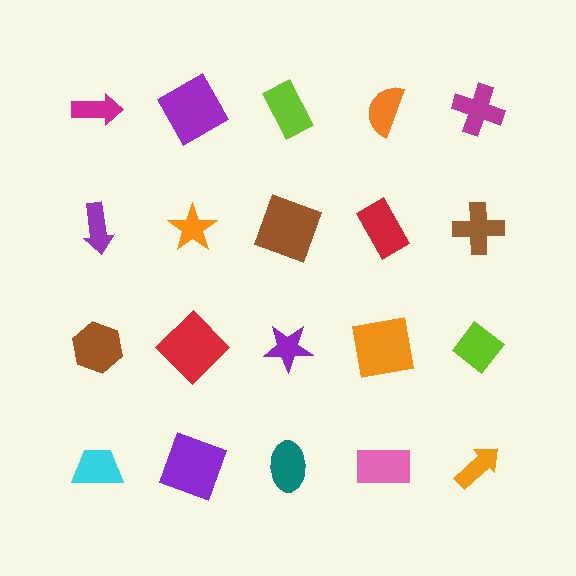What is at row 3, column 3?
A purple star.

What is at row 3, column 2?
A red diamond.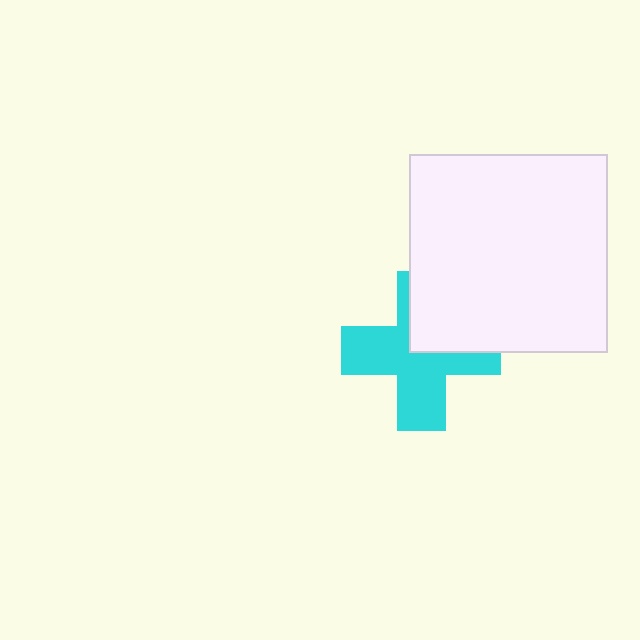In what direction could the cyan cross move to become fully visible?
The cyan cross could move toward the lower-left. That would shift it out from behind the white square entirely.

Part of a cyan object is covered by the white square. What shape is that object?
It is a cross.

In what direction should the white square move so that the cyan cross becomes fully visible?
The white square should move toward the upper-right. That is the shortest direction to clear the overlap and leave the cyan cross fully visible.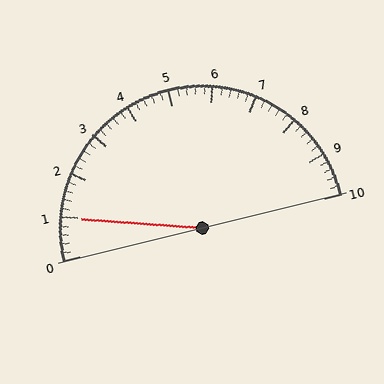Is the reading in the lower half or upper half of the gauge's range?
The reading is in the lower half of the range (0 to 10).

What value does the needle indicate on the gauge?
The needle indicates approximately 1.0.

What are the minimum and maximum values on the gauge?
The gauge ranges from 0 to 10.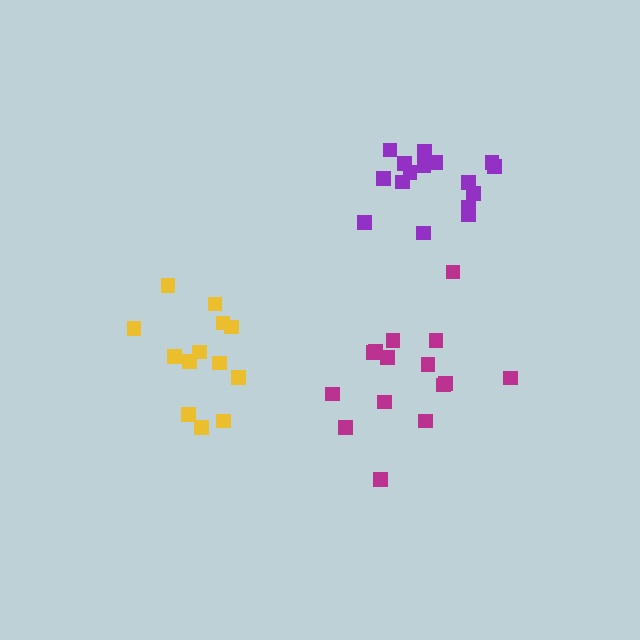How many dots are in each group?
Group 1: 16 dots, Group 2: 13 dots, Group 3: 15 dots (44 total).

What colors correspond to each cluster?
The clusters are colored: purple, yellow, magenta.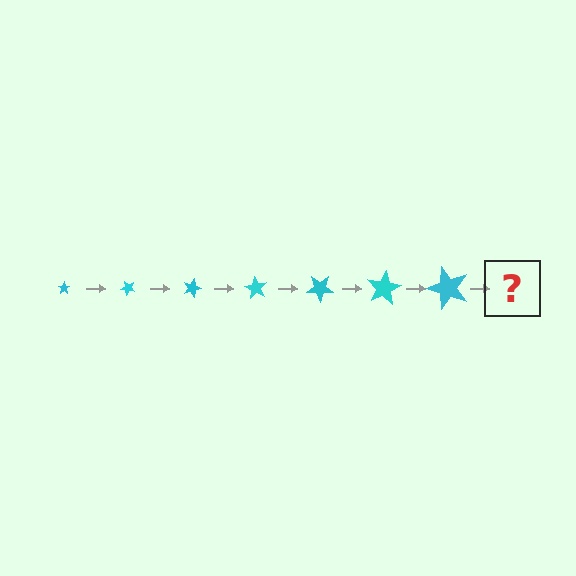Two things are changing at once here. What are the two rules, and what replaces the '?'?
The two rules are that the star grows larger each step and it rotates 45 degrees each step. The '?' should be a star, larger than the previous one and rotated 315 degrees from the start.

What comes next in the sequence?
The next element should be a star, larger than the previous one and rotated 315 degrees from the start.